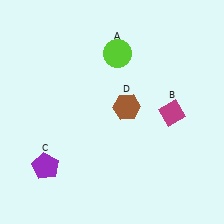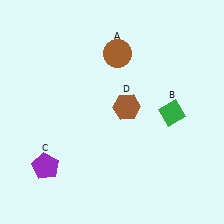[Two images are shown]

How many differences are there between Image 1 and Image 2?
There are 2 differences between the two images.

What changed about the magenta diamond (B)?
In Image 1, B is magenta. In Image 2, it changed to green.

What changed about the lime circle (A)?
In Image 1, A is lime. In Image 2, it changed to brown.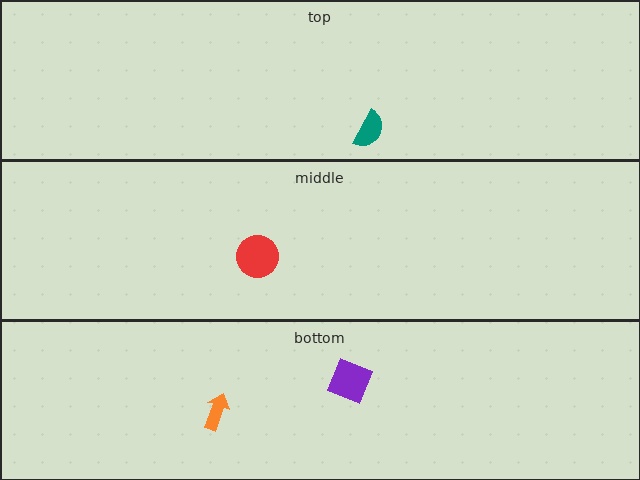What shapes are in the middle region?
The red circle.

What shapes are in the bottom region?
The purple diamond, the orange arrow.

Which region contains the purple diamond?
The bottom region.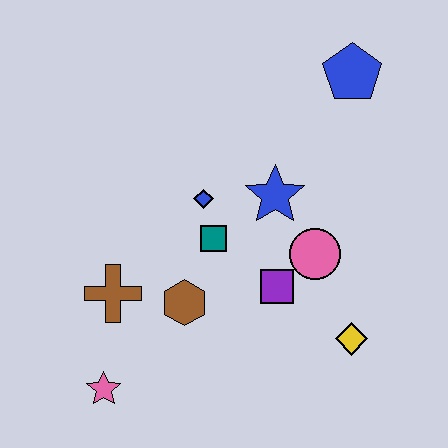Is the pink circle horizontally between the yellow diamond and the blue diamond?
Yes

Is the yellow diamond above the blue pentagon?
No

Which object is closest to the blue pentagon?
The blue star is closest to the blue pentagon.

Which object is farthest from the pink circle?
The pink star is farthest from the pink circle.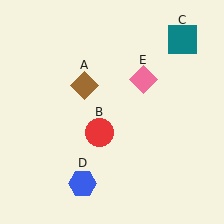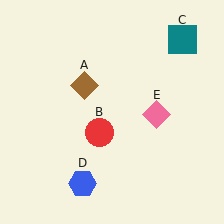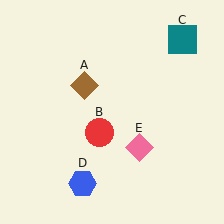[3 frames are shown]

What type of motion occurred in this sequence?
The pink diamond (object E) rotated clockwise around the center of the scene.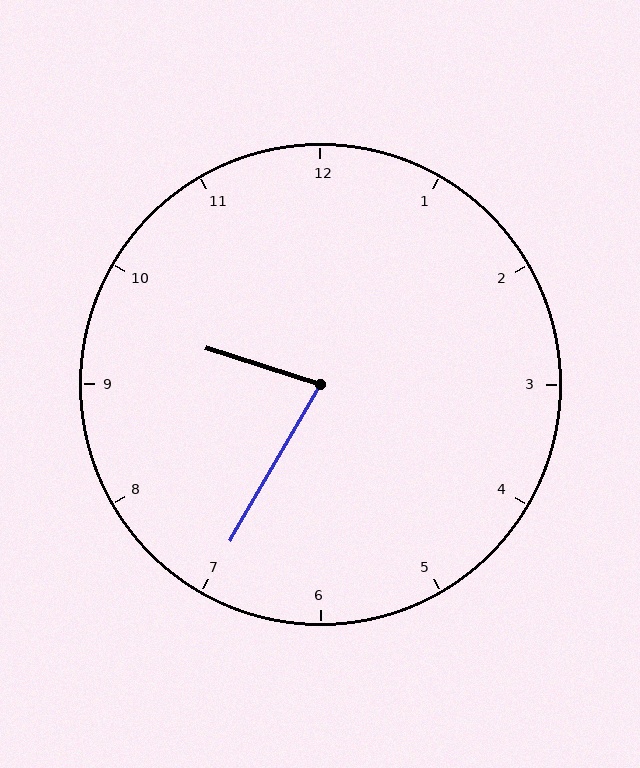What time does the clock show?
9:35.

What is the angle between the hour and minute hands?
Approximately 78 degrees.